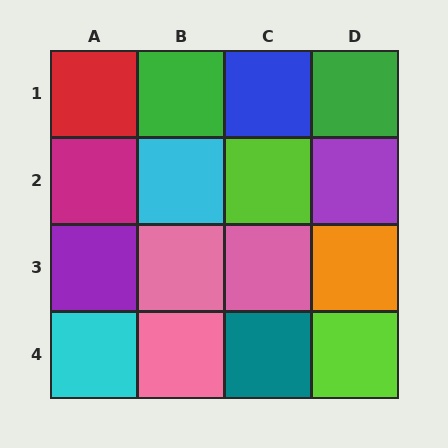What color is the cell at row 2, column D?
Purple.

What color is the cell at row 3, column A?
Purple.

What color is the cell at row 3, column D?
Orange.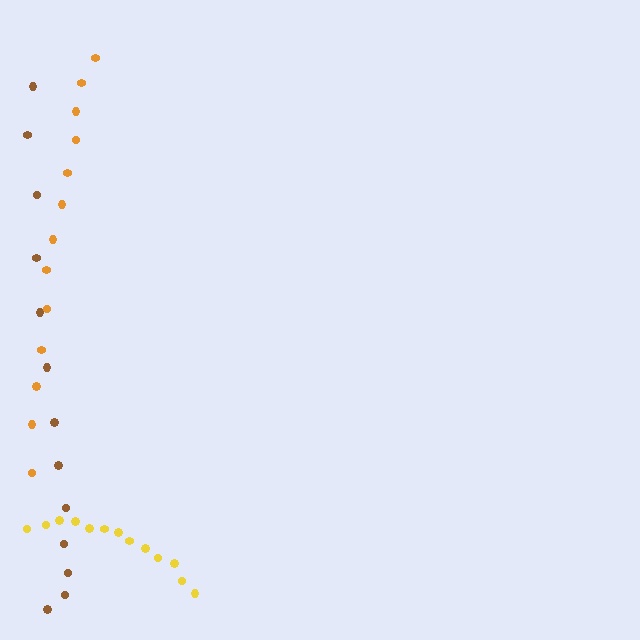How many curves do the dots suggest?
There are 3 distinct paths.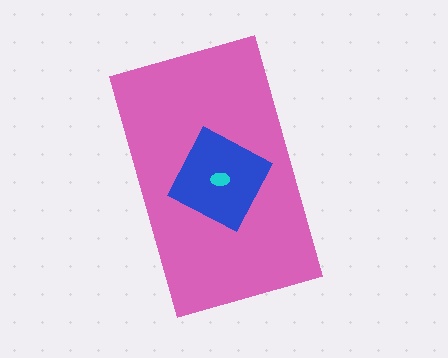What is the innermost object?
The cyan ellipse.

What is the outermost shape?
The pink rectangle.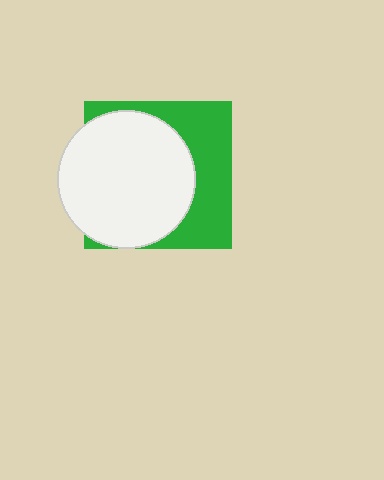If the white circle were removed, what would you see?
You would see the complete green square.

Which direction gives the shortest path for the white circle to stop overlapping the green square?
Moving left gives the shortest separation.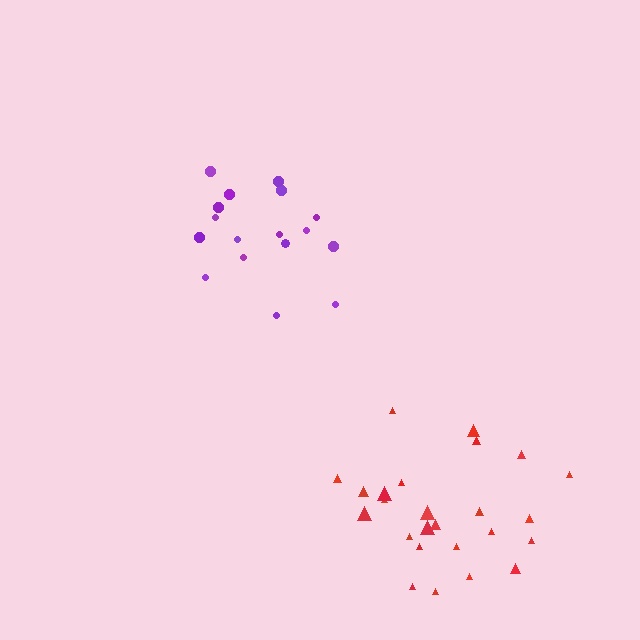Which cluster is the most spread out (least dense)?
Red.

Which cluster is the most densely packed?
Purple.